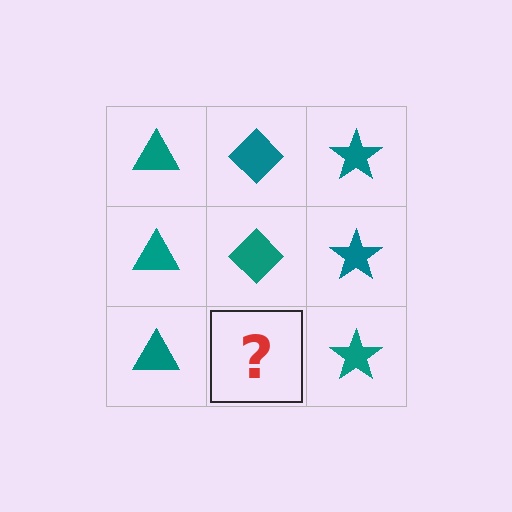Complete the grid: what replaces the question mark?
The question mark should be replaced with a teal diamond.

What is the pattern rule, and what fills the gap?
The rule is that each column has a consistent shape. The gap should be filled with a teal diamond.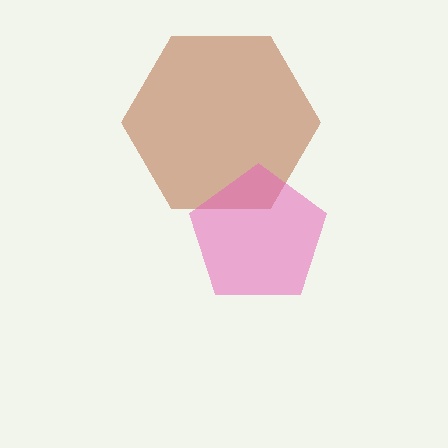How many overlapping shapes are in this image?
There are 2 overlapping shapes in the image.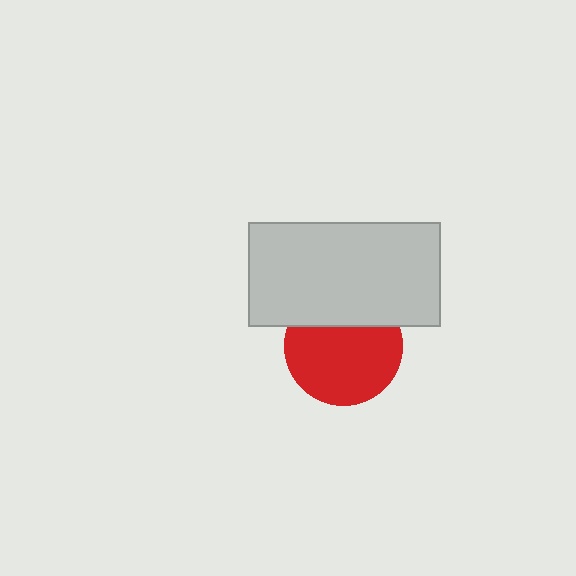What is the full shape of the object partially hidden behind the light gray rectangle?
The partially hidden object is a red circle.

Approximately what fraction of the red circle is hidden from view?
Roughly 31% of the red circle is hidden behind the light gray rectangle.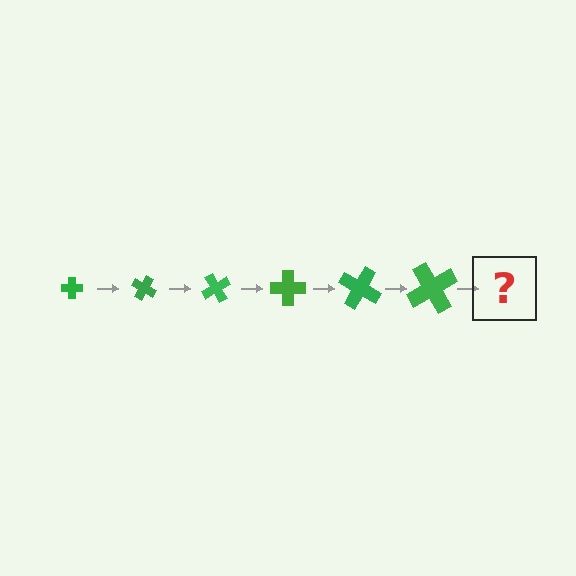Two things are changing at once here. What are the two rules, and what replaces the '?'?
The two rules are that the cross grows larger each step and it rotates 30 degrees each step. The '?' should be a cross, larger than the previous one and rotated 180 degrees from the start.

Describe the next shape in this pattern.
It should be a cross, larger than the previous one and rotated 180 degrees from the start.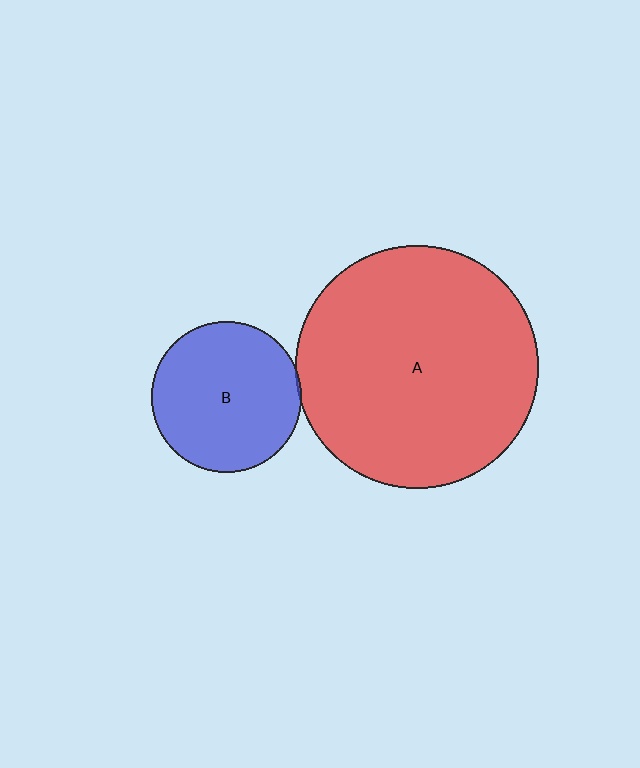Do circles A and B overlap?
Yes.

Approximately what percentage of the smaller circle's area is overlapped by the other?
Approximately 5%.